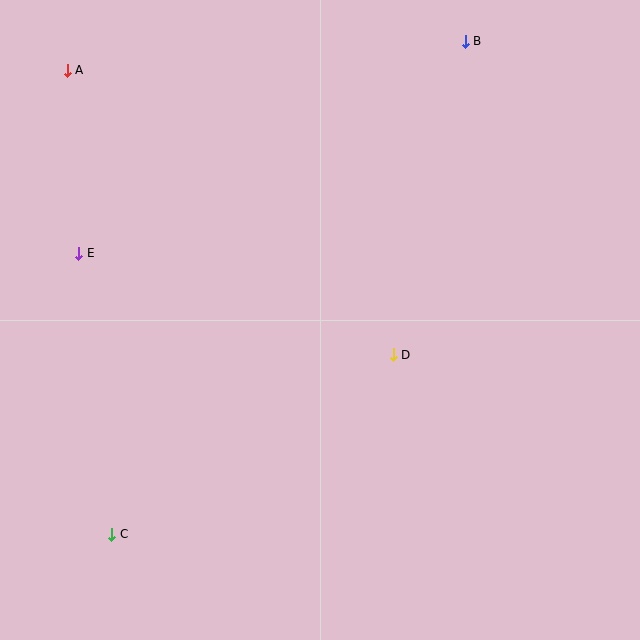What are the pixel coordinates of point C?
Point C is at (112, 534).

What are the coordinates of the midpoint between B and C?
The midpoint between B and C is at (288, 288).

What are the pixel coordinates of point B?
Point B is at (465, 41).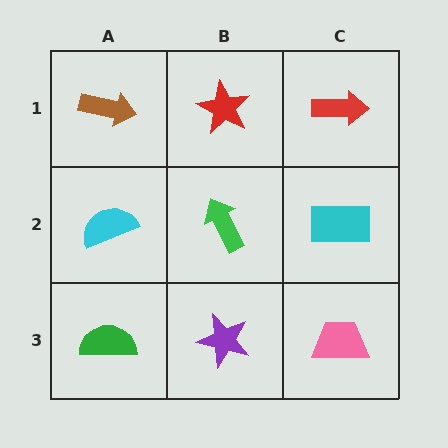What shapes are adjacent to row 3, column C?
A cyan rectangle (row 2, column C), a purple star (row 3, column B).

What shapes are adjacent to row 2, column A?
A brown arrow (row 1, column A), a green semicircle (row 3, column A), a green arrow (row 2, column B).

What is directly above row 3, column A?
A cyan semicircle.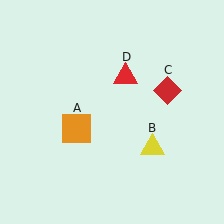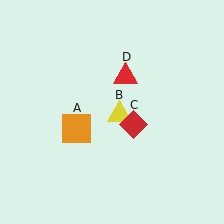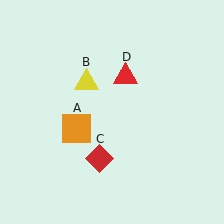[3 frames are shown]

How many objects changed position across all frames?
2 objects changed position: yellow triangle (object B), red diamond (object C).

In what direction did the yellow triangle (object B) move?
The yellow triangle (object B) moved up and to the left.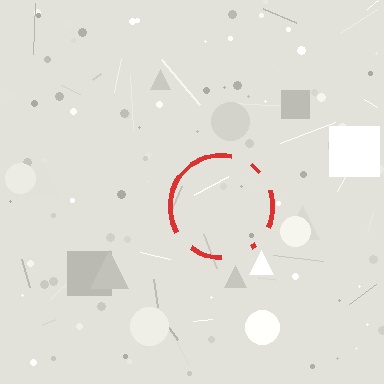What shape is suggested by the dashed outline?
The dashed outline suggests a circle.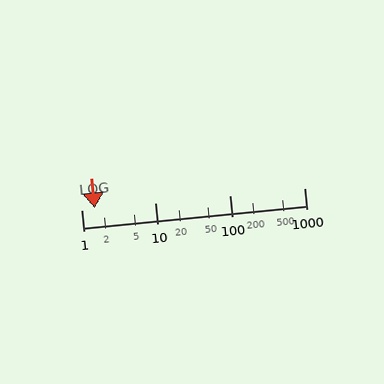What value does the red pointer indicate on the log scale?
The pointer indicates approximately 1.5.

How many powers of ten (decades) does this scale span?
The scale spans 3 decades, from 1 to 1000.